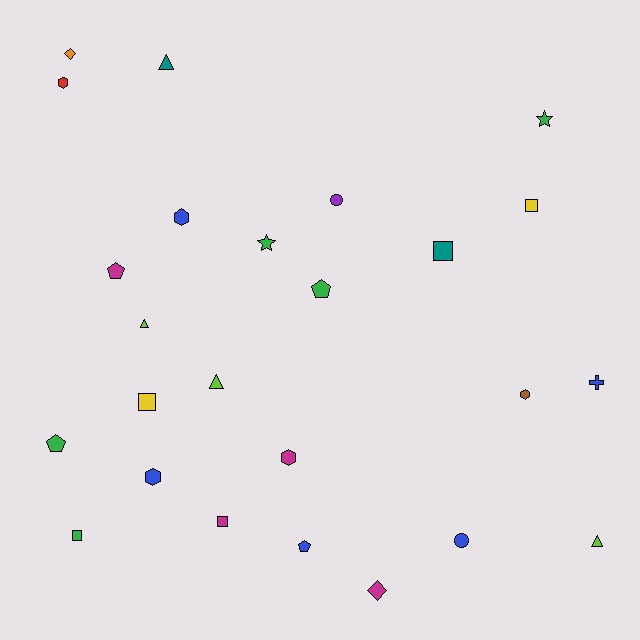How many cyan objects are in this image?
There are no cyan objects.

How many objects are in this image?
There are 25 objects.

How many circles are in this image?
There are 2 circles.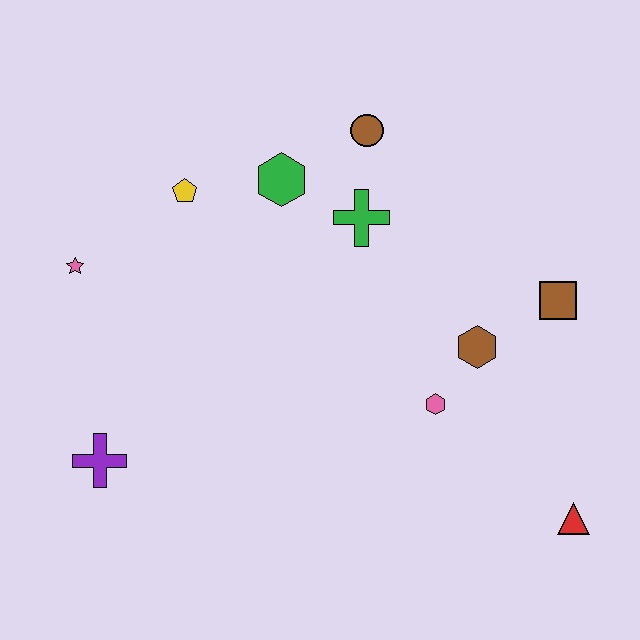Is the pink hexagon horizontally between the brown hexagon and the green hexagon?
Yes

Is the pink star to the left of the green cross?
Yes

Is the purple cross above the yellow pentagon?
No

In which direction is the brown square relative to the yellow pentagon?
The brown square is to the right of the yellow pentagon.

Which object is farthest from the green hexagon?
The red triangle is farthest from the green hexagon.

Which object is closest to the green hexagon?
The green cross is closest to the green hexagon.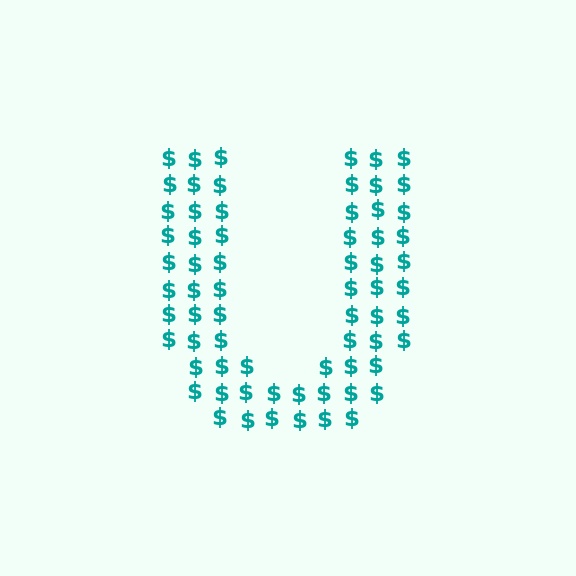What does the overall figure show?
The overall figure shows the letter U.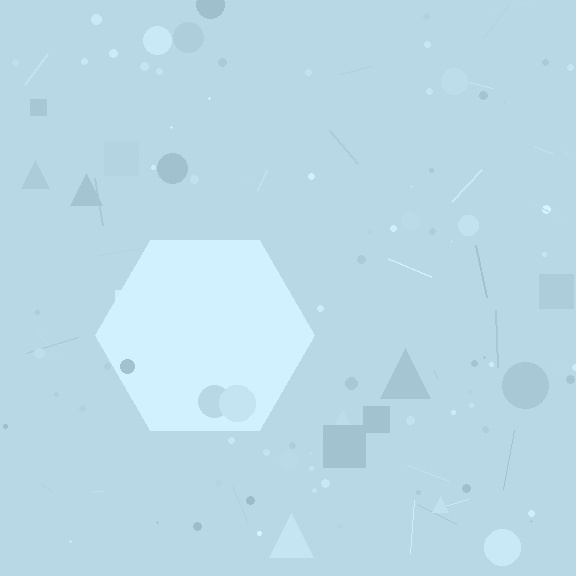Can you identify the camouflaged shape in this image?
The camouflaged shape is a hexagon.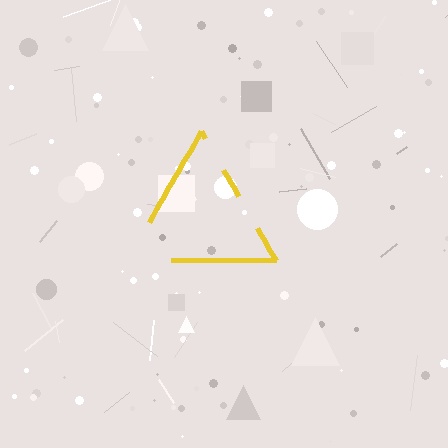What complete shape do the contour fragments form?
The contour fragments form a triangle.